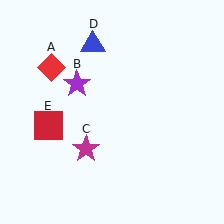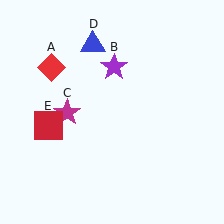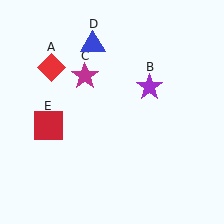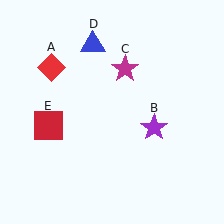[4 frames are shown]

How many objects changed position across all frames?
2 objects changed position: purple star (object B), magenta star (object C).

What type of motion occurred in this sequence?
The purple star (object B), magenta star (object C) rotated clockwise around the center of the scene.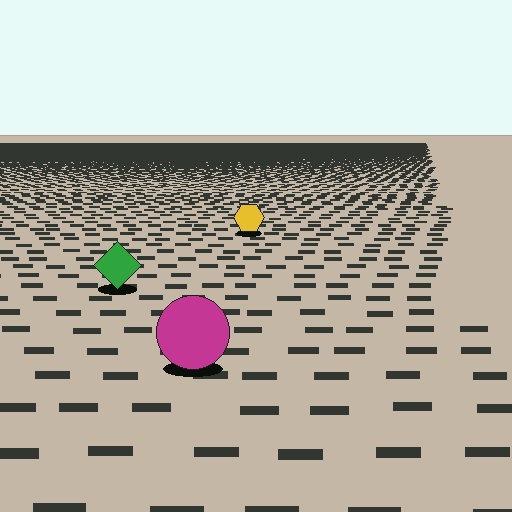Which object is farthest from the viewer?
The yellow hexagon is farthest from the viewer. It appears smaller and the ground texture around it is denser.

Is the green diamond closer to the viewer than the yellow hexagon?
Yes. The green diamond is closer — you can tell from the texture gradient: the ground texture is coarser near it.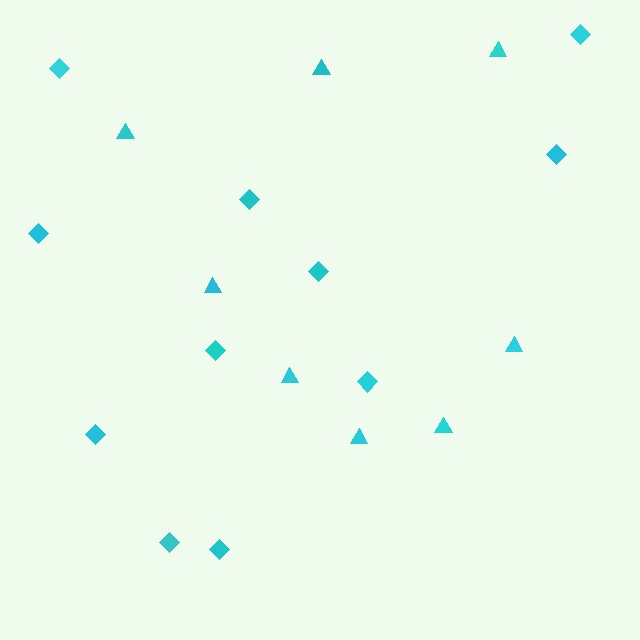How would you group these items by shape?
There are 2 groups: one group of diamonds (11) and one group of triangles (8).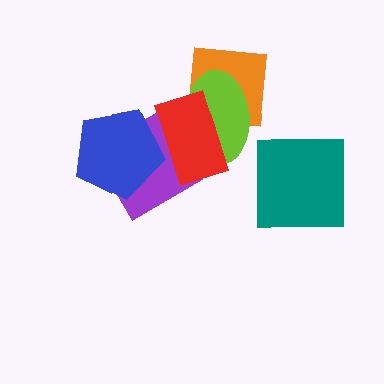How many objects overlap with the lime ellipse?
2 objects overlap with the lime ellipse.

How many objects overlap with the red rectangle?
4 objects overlap with the red rectangle.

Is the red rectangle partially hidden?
Yes, it is partially covered by another shape.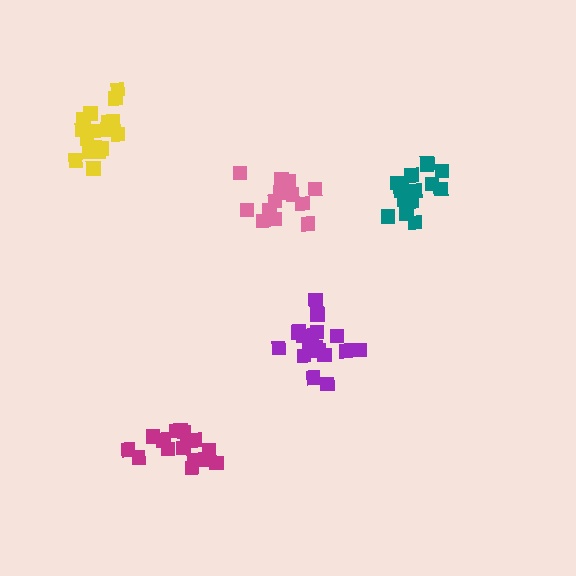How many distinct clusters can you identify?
There are 5 distinct clusters.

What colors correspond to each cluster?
The clusters are colored: teal, yellow, purple, pink, magenta.